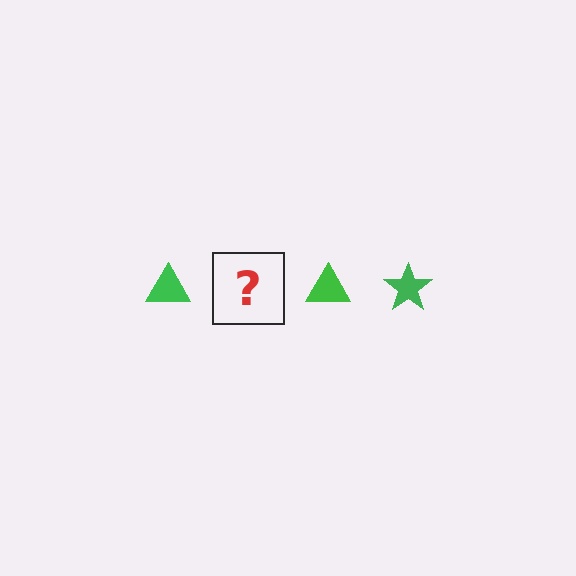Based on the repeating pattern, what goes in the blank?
The blank should be a green star.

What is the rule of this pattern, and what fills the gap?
The rule is that the pattern cycles through triangle, star shapes in green. The gap should be filled with a green star.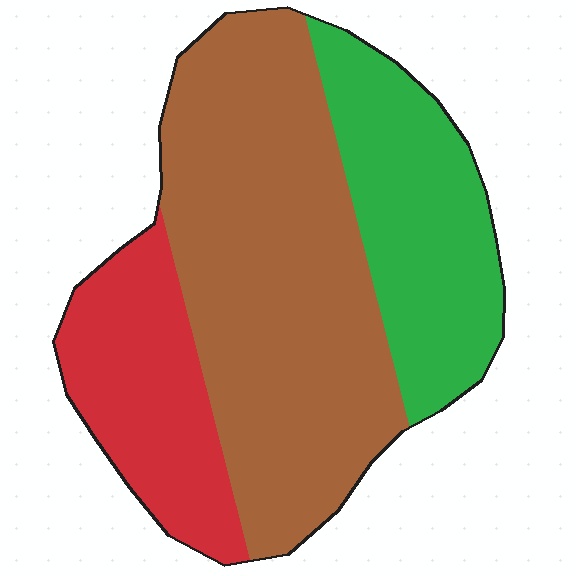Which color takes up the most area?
Brown, at roughly 55%.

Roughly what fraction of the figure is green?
Green takes up between a quarter and a half of the figure.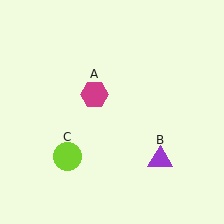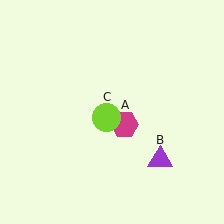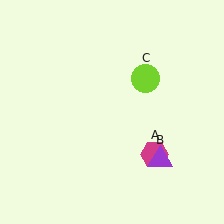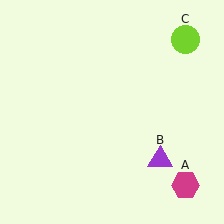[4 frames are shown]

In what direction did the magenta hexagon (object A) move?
The magenta hexagon (object A) moved down and to the right.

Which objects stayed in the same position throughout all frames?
Purple triangle (object B) remained stationary.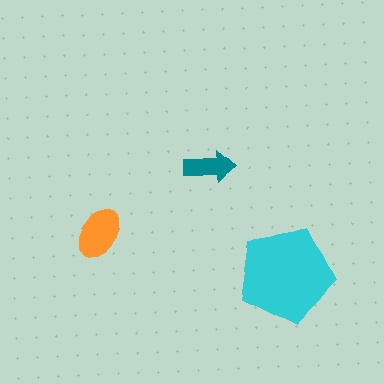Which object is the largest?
The cyan pentagon.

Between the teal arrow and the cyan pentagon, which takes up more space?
The cyan pentagon.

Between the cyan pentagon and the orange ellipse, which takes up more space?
The cyan pentagon.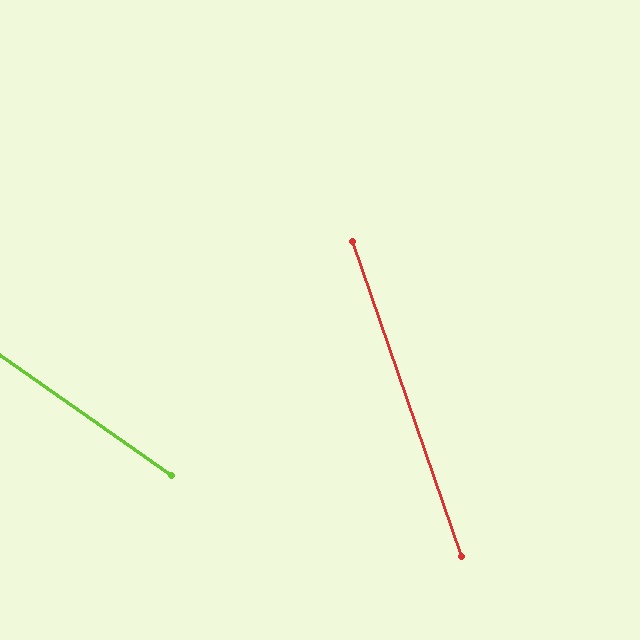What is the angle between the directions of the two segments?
Approximately 36 degrees.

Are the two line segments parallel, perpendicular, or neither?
Neither parallel nor perpendicular — they differ by about 36°.